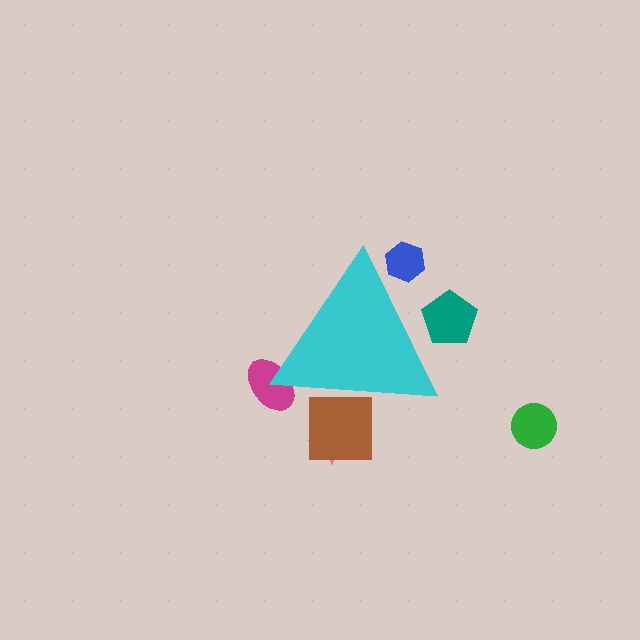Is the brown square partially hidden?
Yes, the brown square is partially hidden behind the cyan triangle.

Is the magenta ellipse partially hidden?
Yes, the magenta ellipse is partially hidden behind the cyan triangle.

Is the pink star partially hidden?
Yes, the pink star is partially hidden behind the cyan triangle.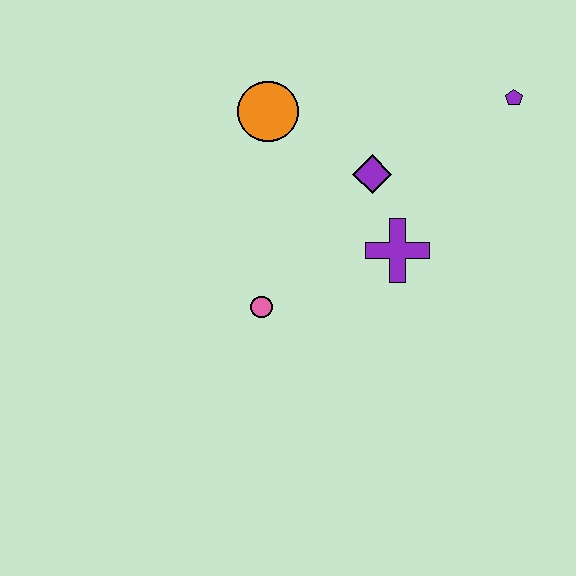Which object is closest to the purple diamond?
The purple cross is closest to the purple diamond.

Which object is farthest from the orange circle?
The purple pentagon is farthest from the orange circle.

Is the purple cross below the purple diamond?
Yes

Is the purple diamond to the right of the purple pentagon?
No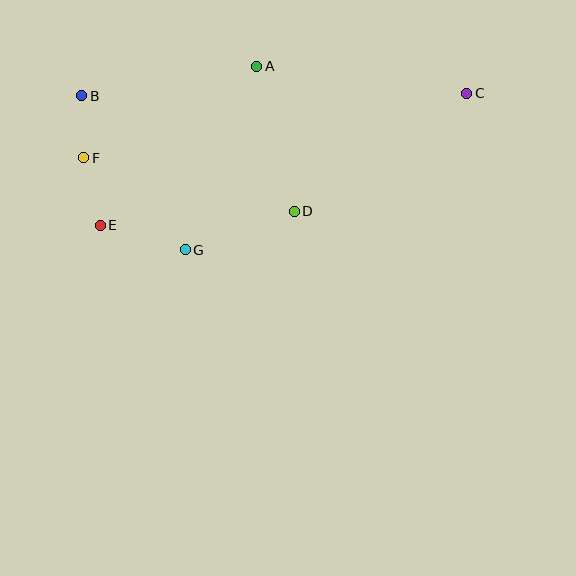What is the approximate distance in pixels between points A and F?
The distance between A and F is approximately 195 pixels.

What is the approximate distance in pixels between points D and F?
The distance between D and F is approximately 217 pixels.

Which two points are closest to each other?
Points B and F are closest to each other.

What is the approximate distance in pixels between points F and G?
The distance between F and G is approximately 137 pixels.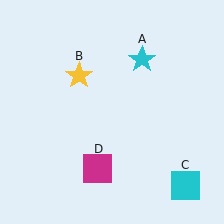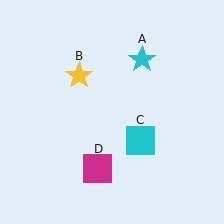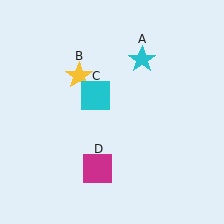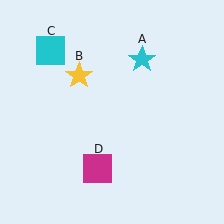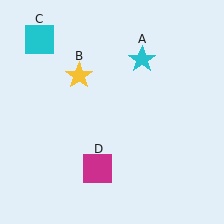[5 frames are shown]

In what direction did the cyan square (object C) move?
The cyan square (object C) moved up and to the left.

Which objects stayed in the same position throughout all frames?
Cyan star (object A) and yellow star (object B) and magenta square (object D) remained stationary.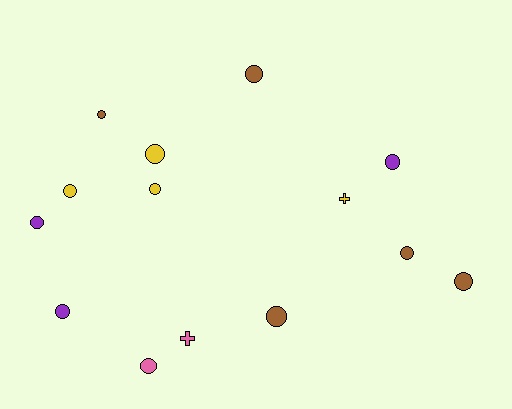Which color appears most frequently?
Brown, with 5 objects.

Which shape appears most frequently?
Circle, with 12 objects.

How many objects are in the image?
There are 14 objects.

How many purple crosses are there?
There are no purple crosses.